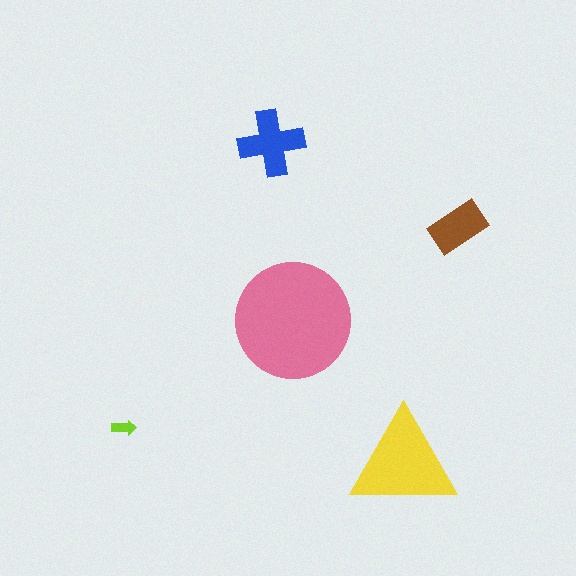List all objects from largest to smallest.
The pink circle, the yellow triangle, the blue cross, the brown rectangle, the lime arrow.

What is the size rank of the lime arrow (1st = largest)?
5th.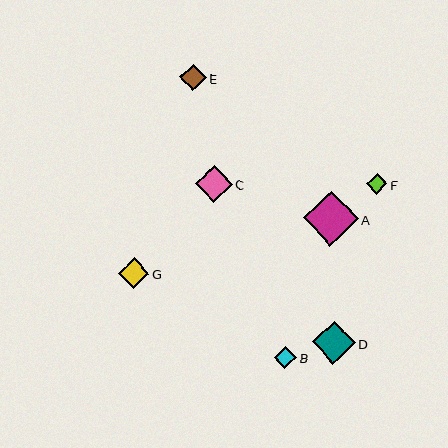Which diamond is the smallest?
Diamond F is the smallest with a size of approximately 21 pixels.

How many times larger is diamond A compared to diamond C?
Diamond A is approximately 1.5 times the size of diamond C.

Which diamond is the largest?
Diamond A is the largest with a size of approximately 54 pixels.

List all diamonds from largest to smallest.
From largest to smallest: A, D, C, G, E, B, F.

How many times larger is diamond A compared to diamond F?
Diamond A is approximately 2.6 times the size of diamond F.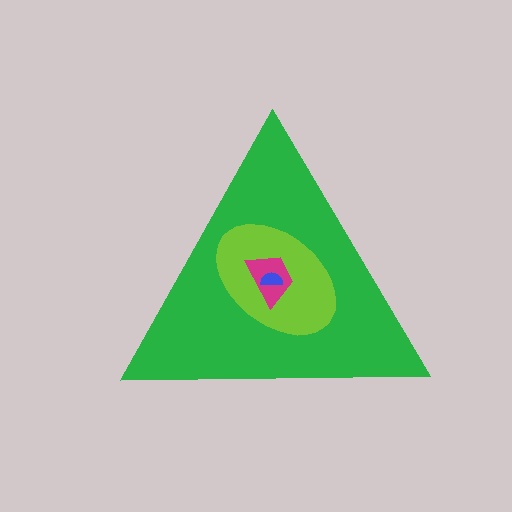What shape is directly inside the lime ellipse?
The magenta trapezoid.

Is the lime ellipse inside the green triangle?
Yes.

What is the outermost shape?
The green triangle.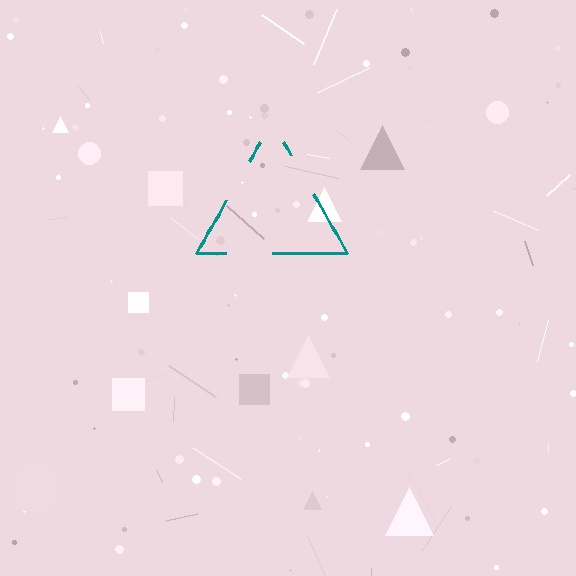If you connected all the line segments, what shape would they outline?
They would outline a triangle.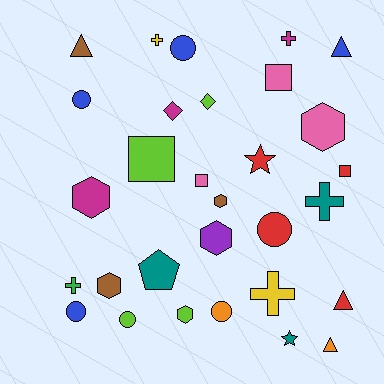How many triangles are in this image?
There are 4 triangles.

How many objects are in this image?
There are 30 objects.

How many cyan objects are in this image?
There are no cyan objects.